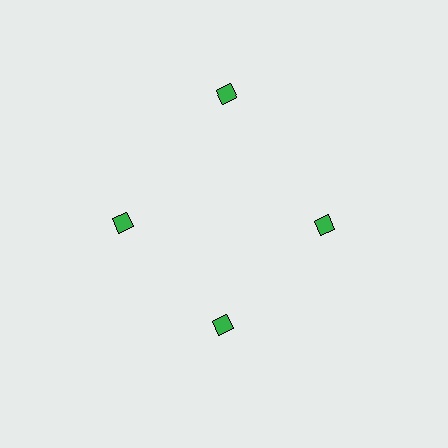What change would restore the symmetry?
The symmetry would be restored by moving it inward, back onto the ring so that all 4 diamonds sit at equal angles and equal distance from the center.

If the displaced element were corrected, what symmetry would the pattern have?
It would have 4-fold rotational symmetry — the pattern would map onto itself every 90 degrees.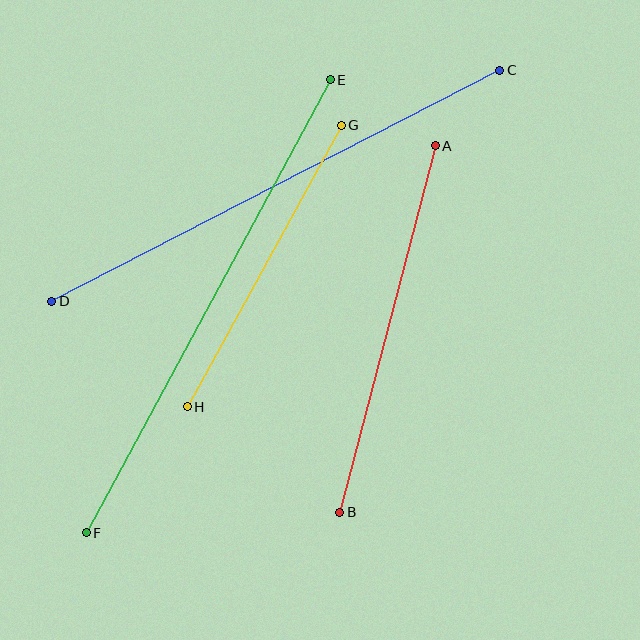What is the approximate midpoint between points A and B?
The midpoint is at approximately (387, 329) pixels.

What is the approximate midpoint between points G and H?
The midpoint is at approximately (264, 266) pixels.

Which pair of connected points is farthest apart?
Points E and F are farthest apart.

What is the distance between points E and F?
The distance is approximately 514 pixels.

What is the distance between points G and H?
The distance is approximately 321 pixels.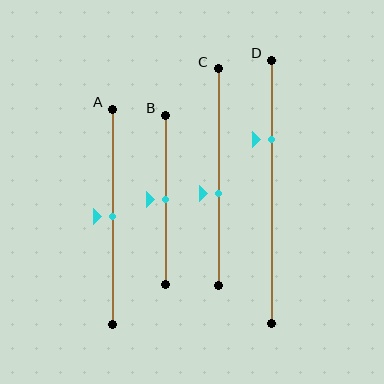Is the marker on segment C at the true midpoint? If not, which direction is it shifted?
No, the marker on segment C is shifted downward by about 7% of the segment length.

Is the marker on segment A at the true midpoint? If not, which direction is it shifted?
Yes, the marker on segment A is at the true midpoint.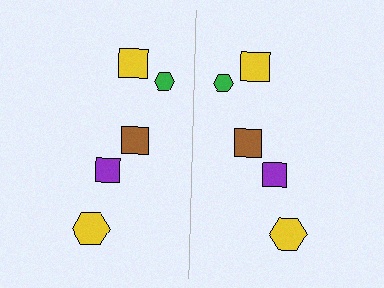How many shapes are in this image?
There are 10 shapes in this image.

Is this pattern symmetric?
Yes, this pattern has bilateral (reflection) symmetry.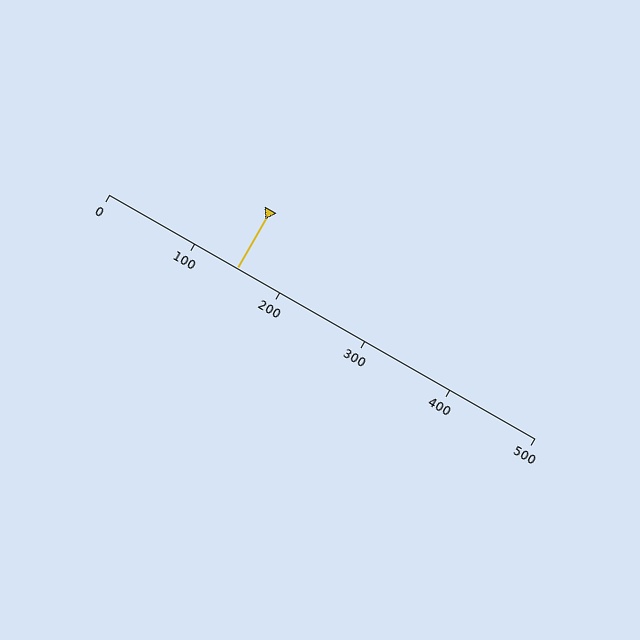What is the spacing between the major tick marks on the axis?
The major ticks are spaced 100 apart.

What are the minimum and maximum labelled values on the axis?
The axis runs from 0 to 500.